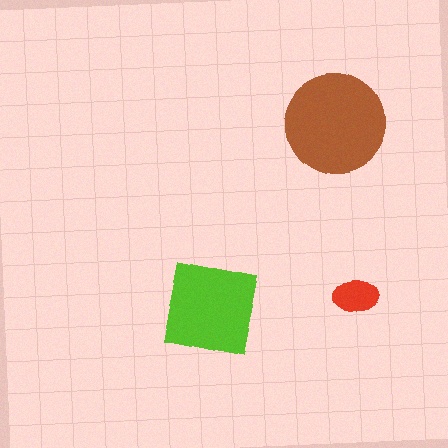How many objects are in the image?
There are 3 objects in the image.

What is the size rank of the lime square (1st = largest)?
2nd.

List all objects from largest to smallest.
The brown circle, the lime square, the red ellipse.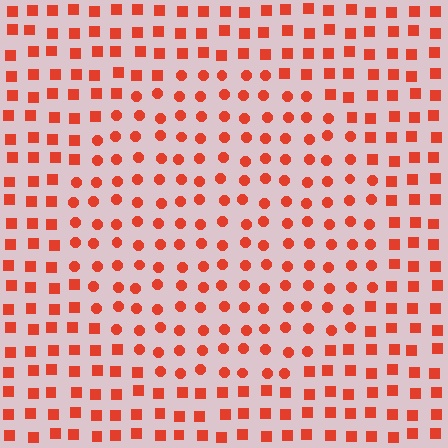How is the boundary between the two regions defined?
The boundary is defined by a change in element shape: circles inside vs. squares outside. All elements share the same color and spacing.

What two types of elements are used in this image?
The image uses circles inside the circle region and squares outside it.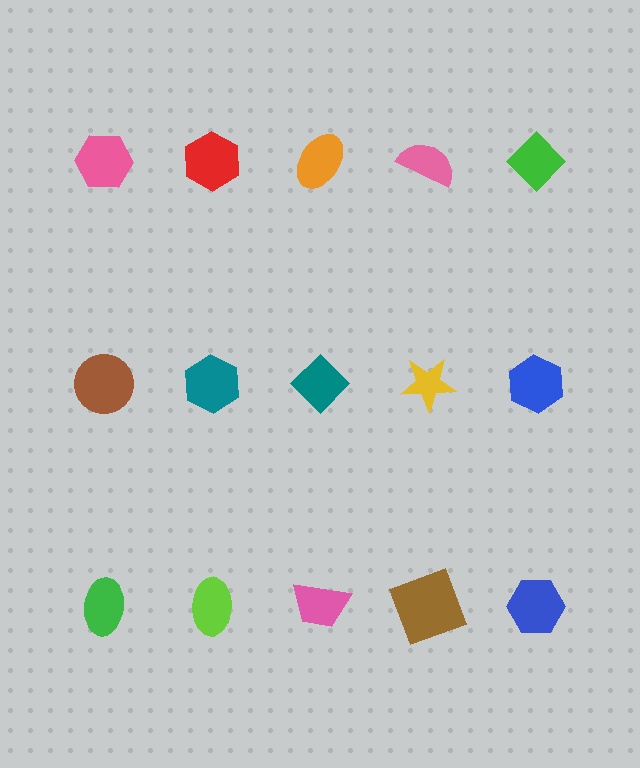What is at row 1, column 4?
A pink semicircle.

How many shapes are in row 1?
5 shapes.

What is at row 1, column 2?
A red hexagon.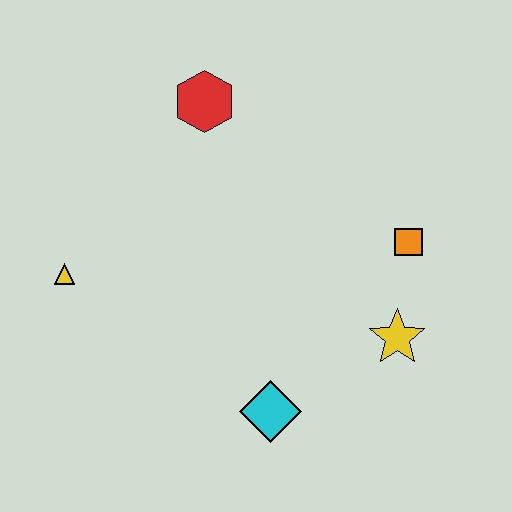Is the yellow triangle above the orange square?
No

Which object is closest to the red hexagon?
The yellow triangle is closest to the red hexagon.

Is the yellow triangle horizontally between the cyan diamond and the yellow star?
No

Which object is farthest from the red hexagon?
The cyan diamond is farthest from the red hexagon.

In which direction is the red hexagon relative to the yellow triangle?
The red hexagon is above the yellow triangle.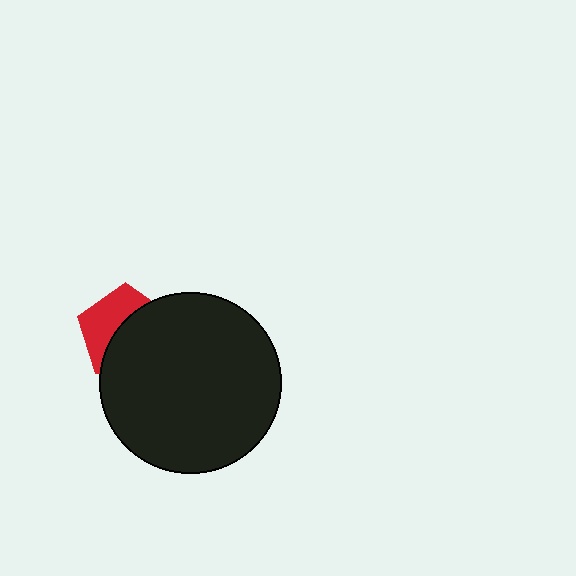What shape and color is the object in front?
The object in front is a black circle.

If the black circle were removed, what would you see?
You would see the complete red pentagon.